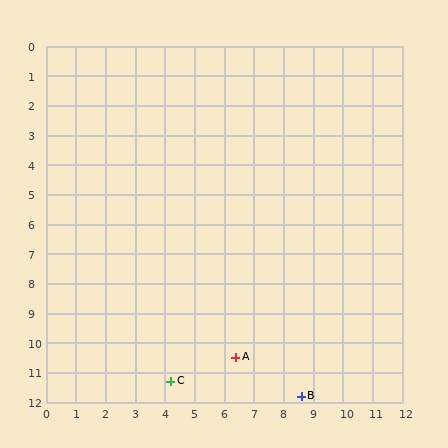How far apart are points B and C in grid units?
Points B and C are about 4.4 grid units apart.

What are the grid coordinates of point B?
Point B is at approximately (8.6, 11.8).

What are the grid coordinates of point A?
Point A is at approximately (6.4, 10.5).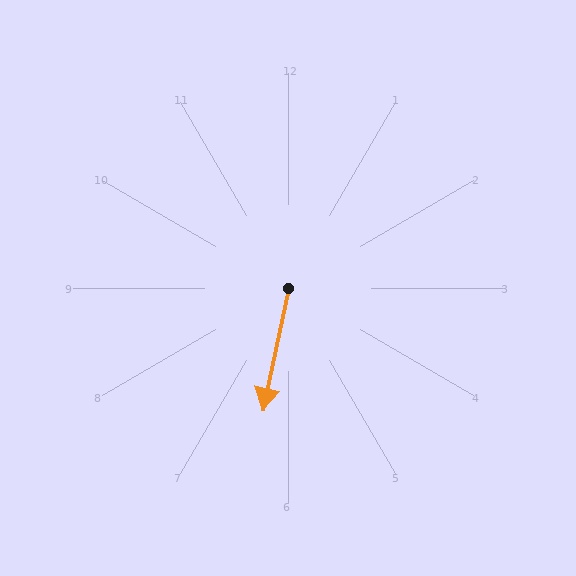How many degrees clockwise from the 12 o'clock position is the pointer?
Approximately 192 degrees.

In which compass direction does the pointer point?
South.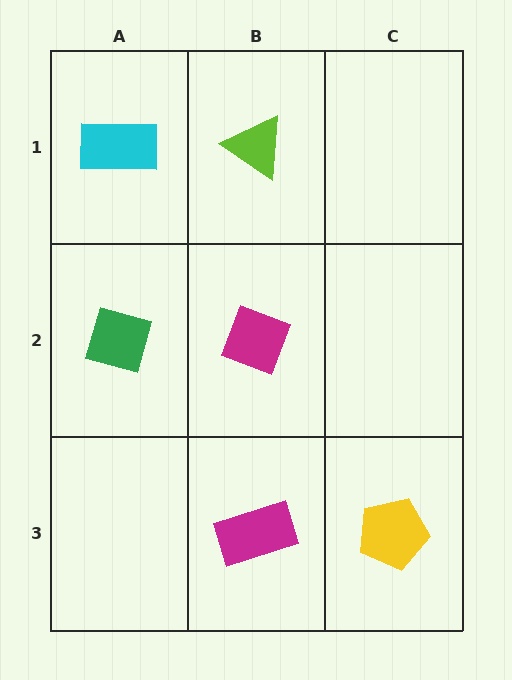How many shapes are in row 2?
2 shapes.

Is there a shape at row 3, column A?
No, that cell is empty.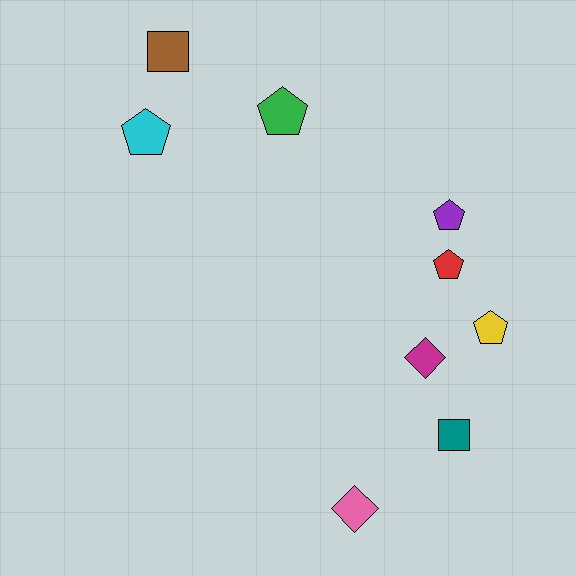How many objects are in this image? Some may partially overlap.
There are 9 objects.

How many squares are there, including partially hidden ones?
There are 2 squares.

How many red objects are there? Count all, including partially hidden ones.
There is 1 red object.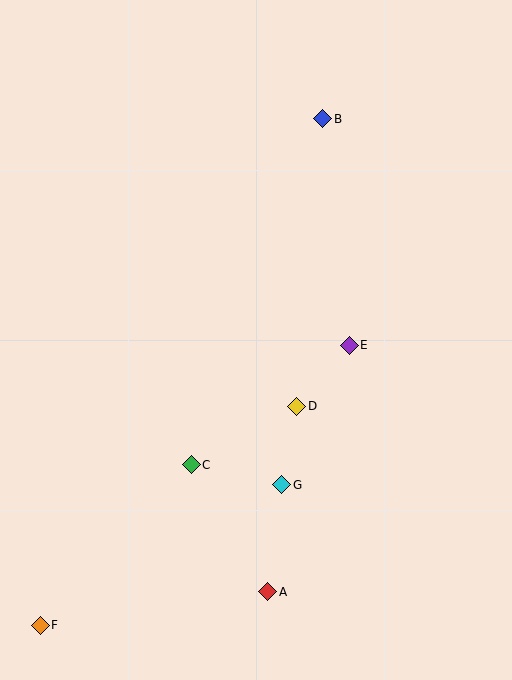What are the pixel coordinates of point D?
Point D is at (297, 406).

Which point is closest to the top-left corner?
Point B is closest to the top-left corner.